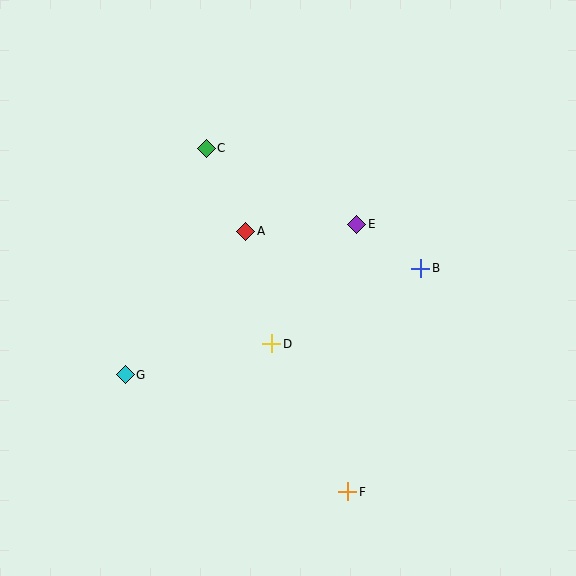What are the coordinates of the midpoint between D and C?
The midpoint between D and C is at (239, 246).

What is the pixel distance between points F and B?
The distance between F and B is 235 pixels.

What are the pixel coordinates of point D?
Point D is at (272, 344).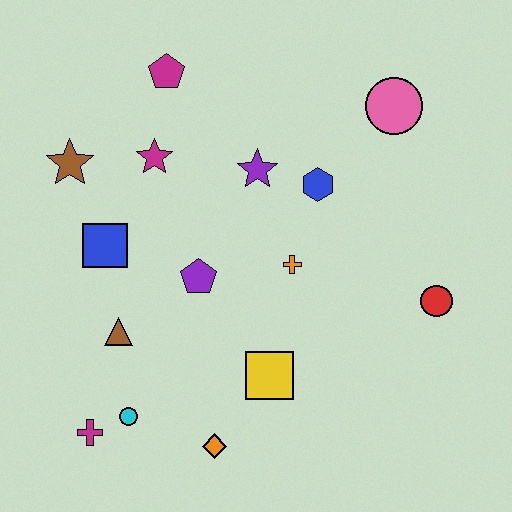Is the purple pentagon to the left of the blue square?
No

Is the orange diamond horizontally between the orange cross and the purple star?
No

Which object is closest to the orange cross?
The blue hexagon is closest to the orange cross.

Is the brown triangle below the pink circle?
Yes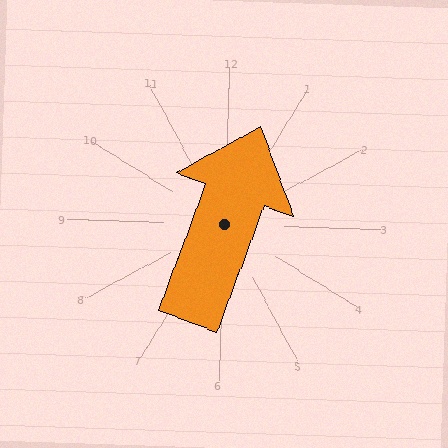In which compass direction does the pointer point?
North.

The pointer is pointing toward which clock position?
Roughly 1 o'clock.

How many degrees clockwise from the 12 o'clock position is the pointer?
Approximately 19 degrees.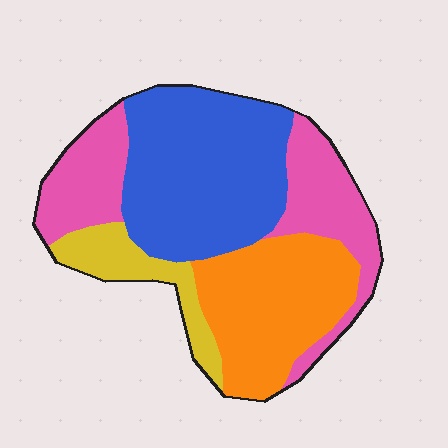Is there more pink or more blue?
Blue.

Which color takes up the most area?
Blue, at roughly 35%.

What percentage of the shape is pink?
Pink covers 27% of the shape.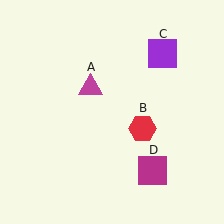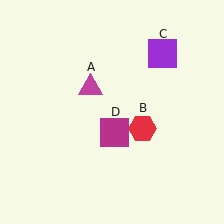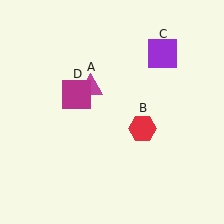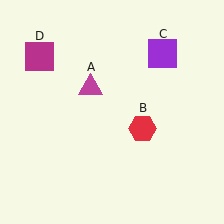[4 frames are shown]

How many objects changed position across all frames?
1 object changed position: magenta square (object D).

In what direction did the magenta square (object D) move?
The magenta square (object D) moved up and to the left.